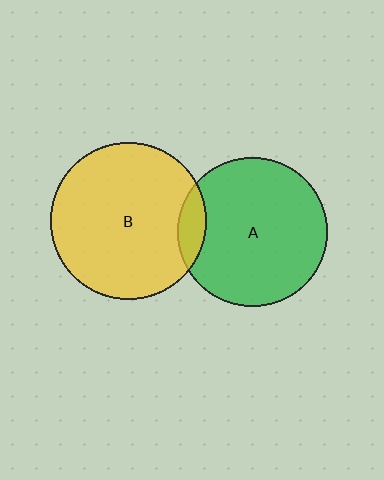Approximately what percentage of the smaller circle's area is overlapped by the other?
Approximately 10%.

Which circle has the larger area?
Circle B (yellow).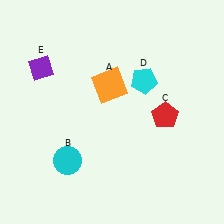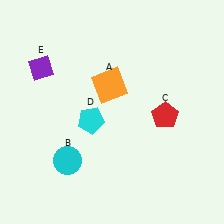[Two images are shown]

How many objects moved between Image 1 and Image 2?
1 object moved between the two images.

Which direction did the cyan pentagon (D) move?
The cyan pentagon (D) moved left.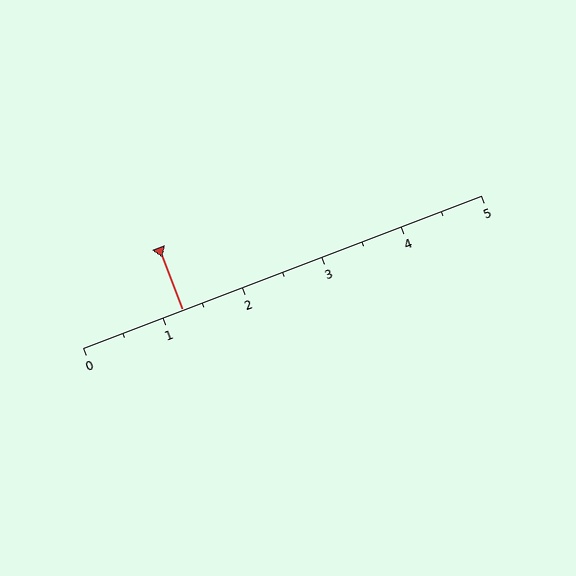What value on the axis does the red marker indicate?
The marker indicates approximately 1.2.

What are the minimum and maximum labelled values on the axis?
The axis runs from 0 to 5.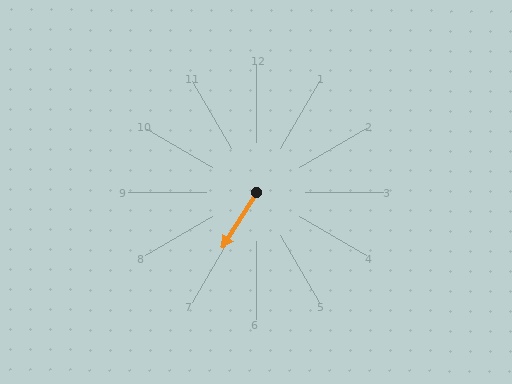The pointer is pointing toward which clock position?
Roughly 7 o'clock.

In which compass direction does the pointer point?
Southwest.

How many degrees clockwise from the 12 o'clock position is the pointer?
Approximately 212 degrees.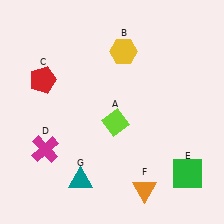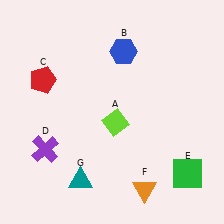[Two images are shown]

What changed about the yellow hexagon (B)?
In Image 1, B is yellow. In Image 2, it changed to blue.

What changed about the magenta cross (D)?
In Image 1, D is magenta. In Image 2, it changed to purple.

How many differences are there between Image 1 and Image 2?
There are 2 differences between the two images.